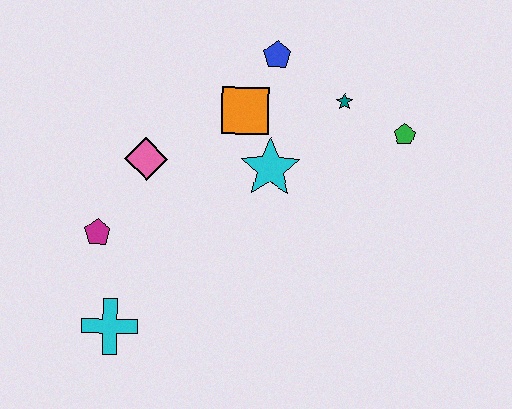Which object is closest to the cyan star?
The orange square is closest to the cyan star.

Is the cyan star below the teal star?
Yes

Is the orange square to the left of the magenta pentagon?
No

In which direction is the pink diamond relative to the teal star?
The pink diamond is to the left of the teal star.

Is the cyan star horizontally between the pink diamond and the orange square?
No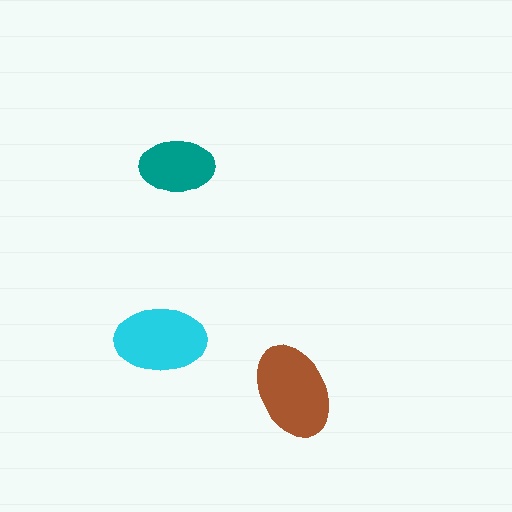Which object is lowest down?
The brown ellipse is bottommost.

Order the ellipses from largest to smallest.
the brown one, the cyan one, the teal one.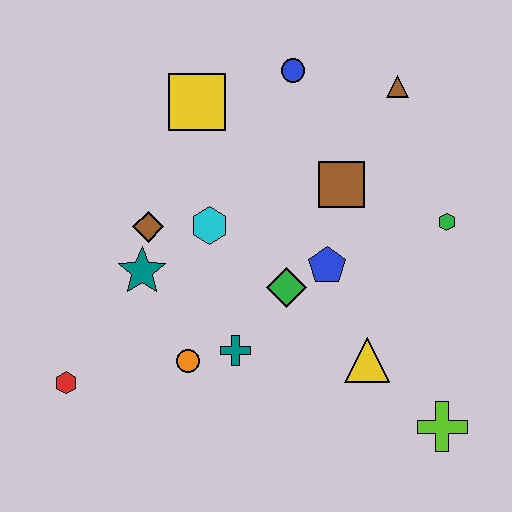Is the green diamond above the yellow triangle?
Yes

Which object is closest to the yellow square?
The blue circle is closest to the yellow square.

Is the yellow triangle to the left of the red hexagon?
No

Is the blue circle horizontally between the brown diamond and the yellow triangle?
Yes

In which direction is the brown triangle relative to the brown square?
The brown triangle is above the brown square.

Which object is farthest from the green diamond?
The red hexagon is farthest from the green diamond.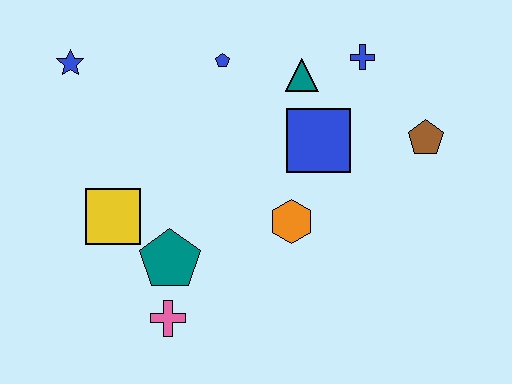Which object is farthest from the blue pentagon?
The pink cross is farthest from the blue pentagon.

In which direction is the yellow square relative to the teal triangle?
The yellow square is to the left of the teal triangle.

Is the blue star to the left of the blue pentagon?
Yes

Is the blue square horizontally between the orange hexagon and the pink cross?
No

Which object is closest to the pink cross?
The teal pentagon is closest to the pink cross.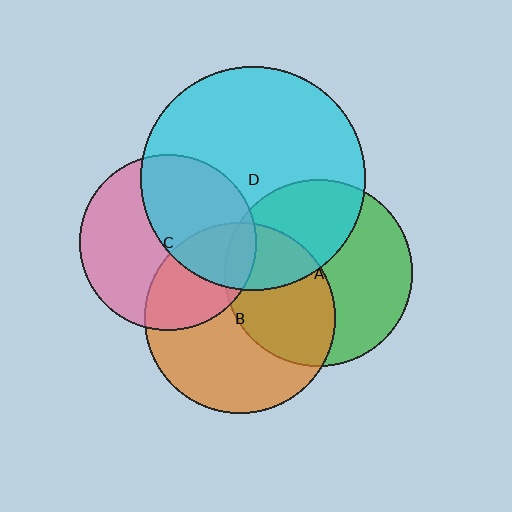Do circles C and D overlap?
Yes.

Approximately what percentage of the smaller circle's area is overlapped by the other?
Approximately 45%.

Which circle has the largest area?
Circle D (cyan).